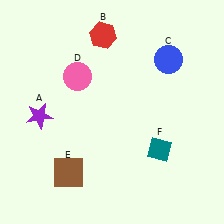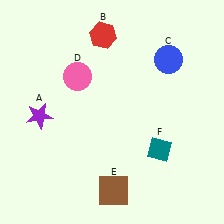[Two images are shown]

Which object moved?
The brown square (E) moved right.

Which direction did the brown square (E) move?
The brown square (E) moved right.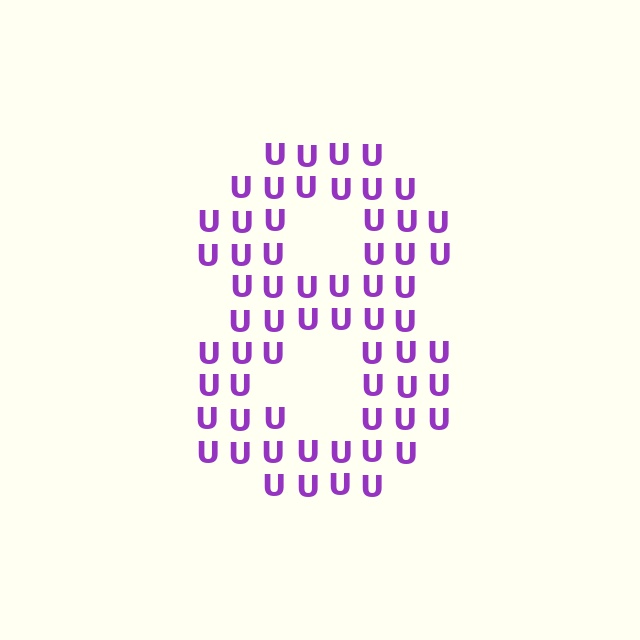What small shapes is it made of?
It is made of small letter U's.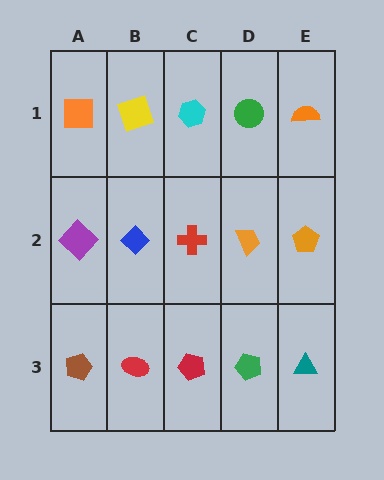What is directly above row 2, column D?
A green circle.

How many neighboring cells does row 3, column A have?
2.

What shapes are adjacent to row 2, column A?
An orange square (row 1, column A), a brown pentagon (row 3, column A), a blue diamond (row 2, column B).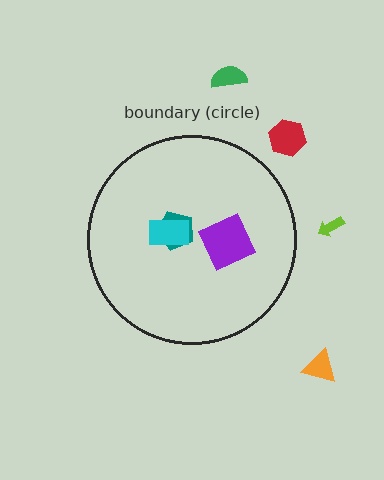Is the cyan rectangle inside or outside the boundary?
Inside.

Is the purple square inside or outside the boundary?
Inside.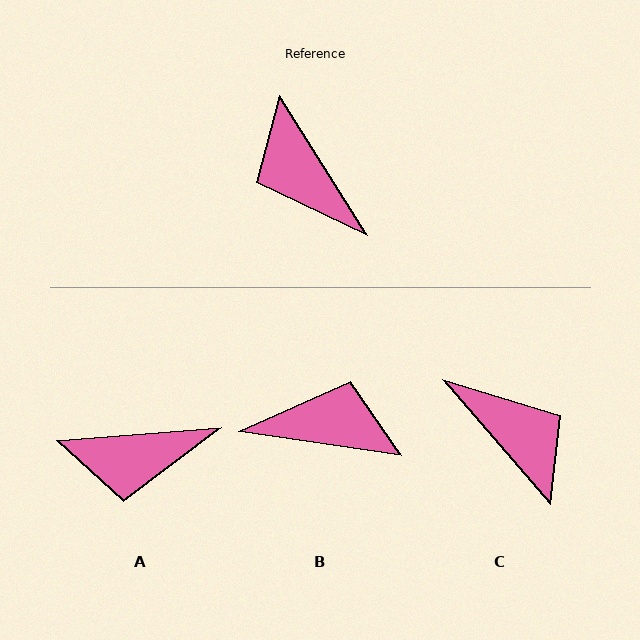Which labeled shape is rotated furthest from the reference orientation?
C, about 171 degrees away.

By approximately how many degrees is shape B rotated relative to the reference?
Approximately 131 degrees clockwise.